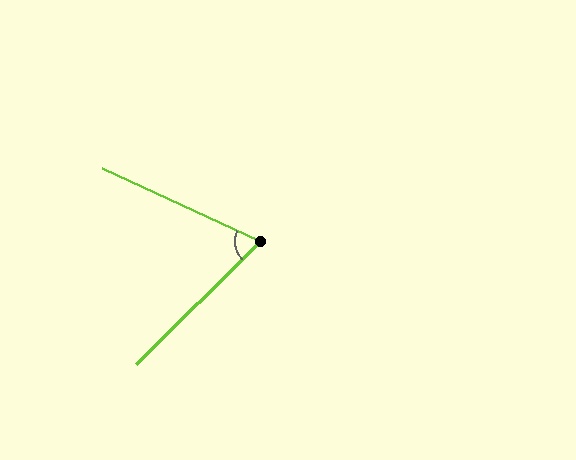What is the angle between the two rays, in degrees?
Approximately 70 degrees.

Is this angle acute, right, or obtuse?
It is acute.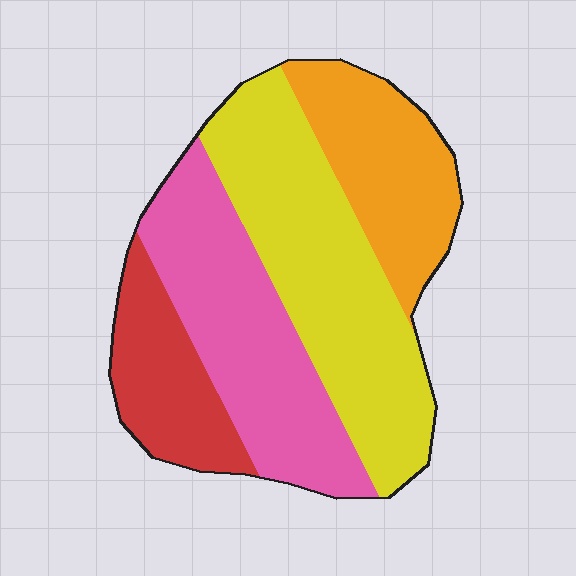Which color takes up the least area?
Red, at roughly 15%.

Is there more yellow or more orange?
Yellow.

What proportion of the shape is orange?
Orange covers 20% of the shape.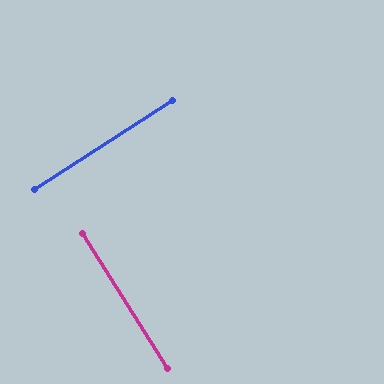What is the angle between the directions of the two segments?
Approximately 90 degrees.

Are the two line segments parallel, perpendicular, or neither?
Perpendicular — they meet at approximately 90°.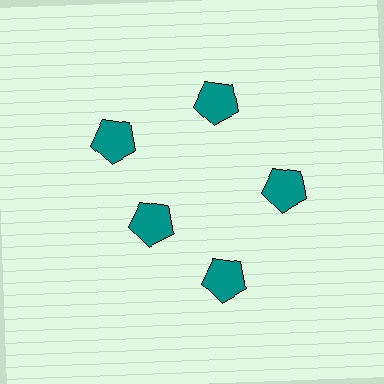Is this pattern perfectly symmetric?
No. The 5 teal pentagons are arranged in a ring, but one element near the 8 o'clock position is pulled inward toward the center, breaking the 5-fold rotational symmetry.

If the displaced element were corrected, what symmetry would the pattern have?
It would have 5-fold rotational symmetry — the pattern would map onto itself every 72 degrees.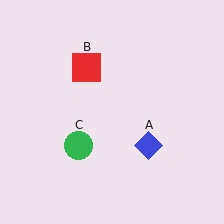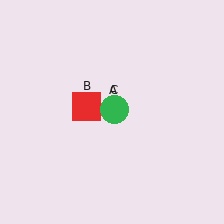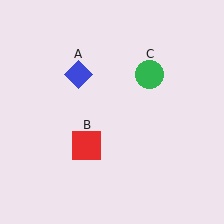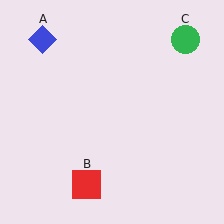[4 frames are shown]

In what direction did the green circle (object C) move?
The green circle (object C) moved up and to the right.